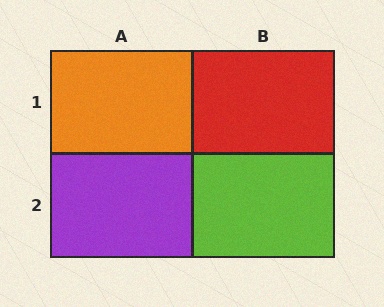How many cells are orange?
1 cell is orange.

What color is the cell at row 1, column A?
Orange.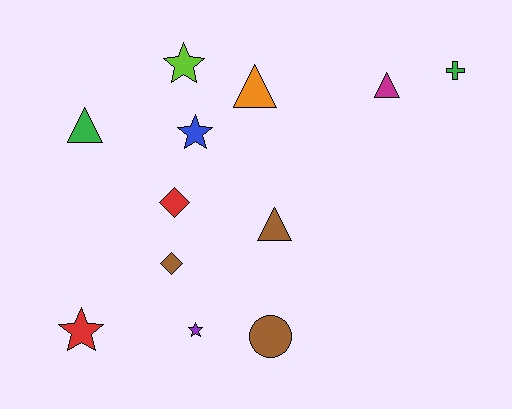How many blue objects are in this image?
There is 1 blue object.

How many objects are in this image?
There are 12 objects.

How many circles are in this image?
There is 1 circle.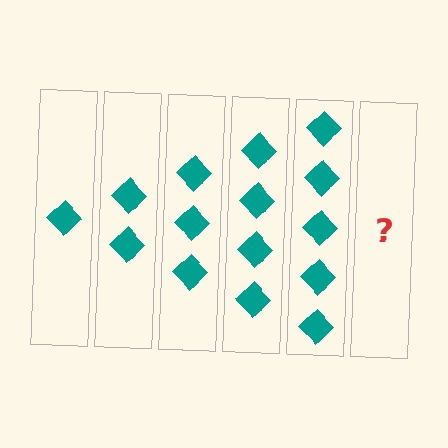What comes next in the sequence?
The next element should be 6 diamonds.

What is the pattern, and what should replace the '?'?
The pattern is that each step adds one more diamond. The '?' should be 6 diamonds.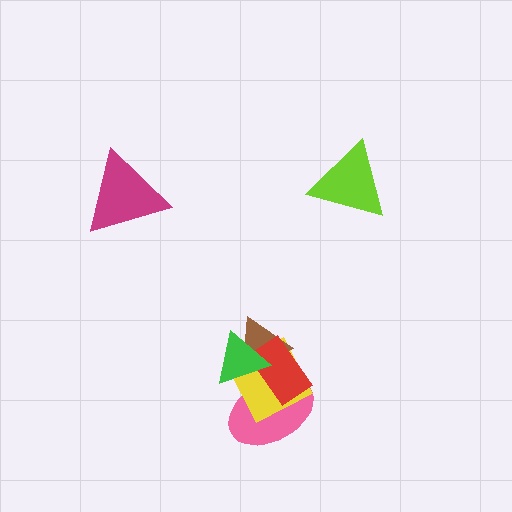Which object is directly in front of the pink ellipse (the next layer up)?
The yellow diamond is directly in front of the pink ellipse.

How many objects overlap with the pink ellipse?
4 objects overlap with the pink ellipse.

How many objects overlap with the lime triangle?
0 objects overlap with the lime triangle.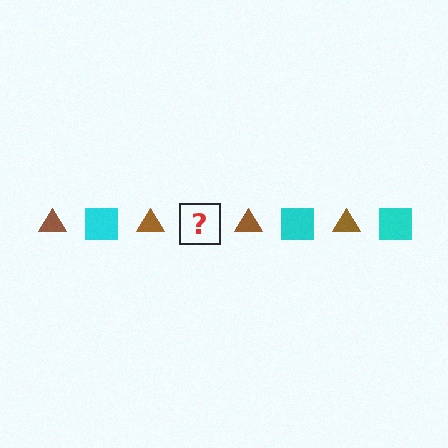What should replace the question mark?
The question mark should be replaced with a cyan square.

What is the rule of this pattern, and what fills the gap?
The rule is that the pattern alternates between brown triangle and cyan square. The gap should be filled with a cyan square.